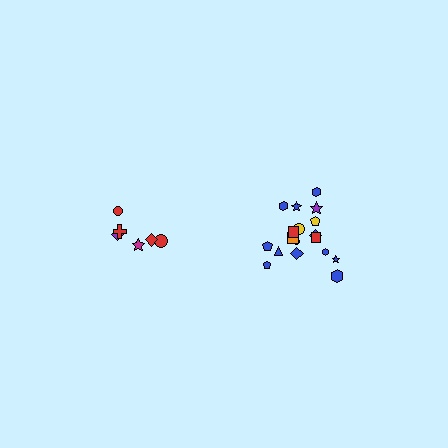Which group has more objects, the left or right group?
The right group.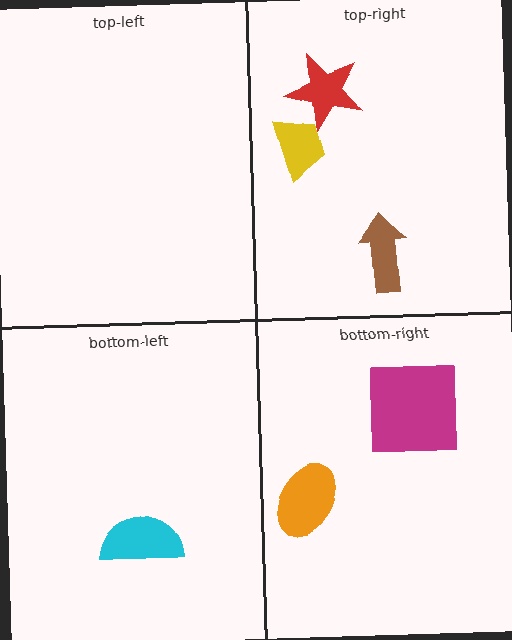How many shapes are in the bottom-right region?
2.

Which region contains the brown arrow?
The top-right region.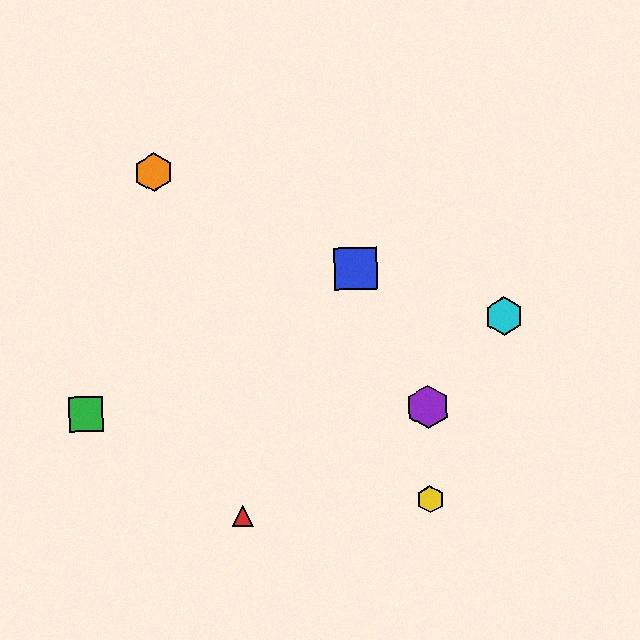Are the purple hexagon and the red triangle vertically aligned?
No, the purple hexagon is at x≈428 and the red triangle is at x≈243.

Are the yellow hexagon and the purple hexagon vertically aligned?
Yes, both are at x≈430.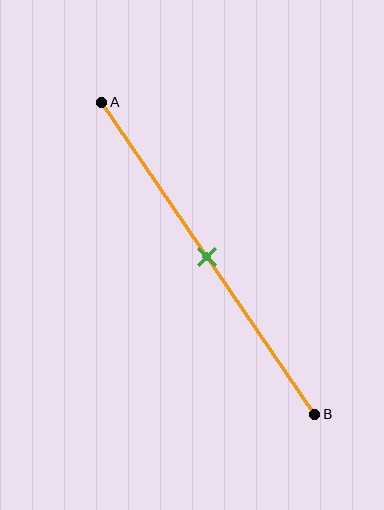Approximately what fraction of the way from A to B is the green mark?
The green mark is approximately 50% of the way from A to B.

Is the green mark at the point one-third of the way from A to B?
No, the mark is at about 50% from A, not at the 33% one-third point.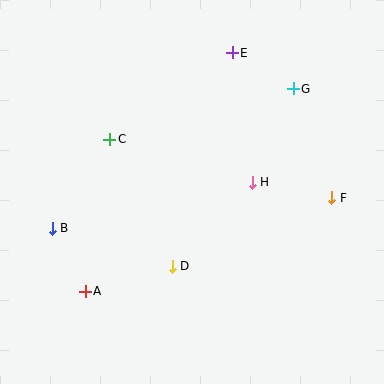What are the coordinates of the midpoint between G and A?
The midpoint between G and A is at (189, 190).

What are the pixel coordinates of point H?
Point H is at (252, 182).